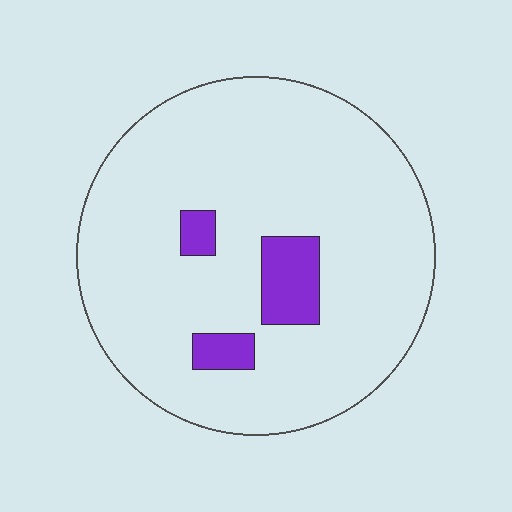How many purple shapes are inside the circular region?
3.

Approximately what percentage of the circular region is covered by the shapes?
Approximately 10%.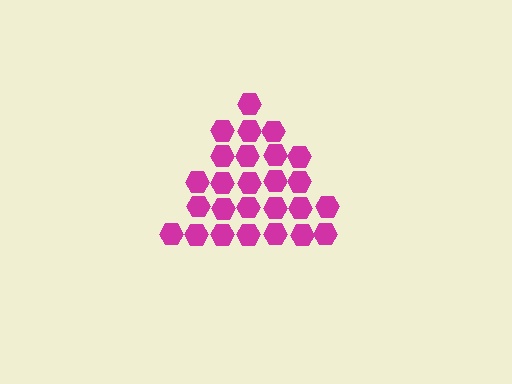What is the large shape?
The large shape is a triangle.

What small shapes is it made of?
It is made of small hexagons.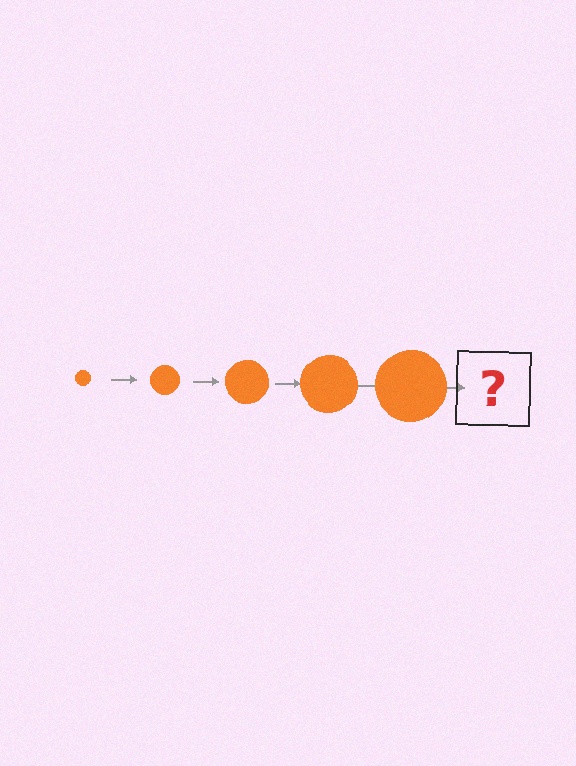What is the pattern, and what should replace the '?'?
The pattern is that the circle gets progressively larger each step. The '?' should be an orange circle, larger than the previous one.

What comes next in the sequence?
The next element should be an orange circle, larger than the previous one.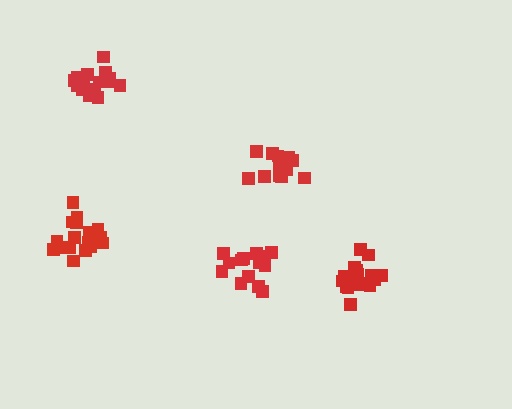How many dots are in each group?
Group 1: 14 dots, Group 2: 18 dots, Group 3: 18 dots, Group 4: 14 dots, Group 5: 15 dots (79 total).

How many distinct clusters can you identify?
There are 5 distinct clusters.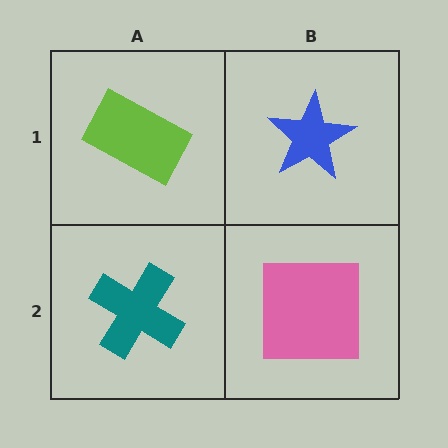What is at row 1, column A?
A lime rectangle.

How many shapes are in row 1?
2 shapes.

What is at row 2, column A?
A teal cross.